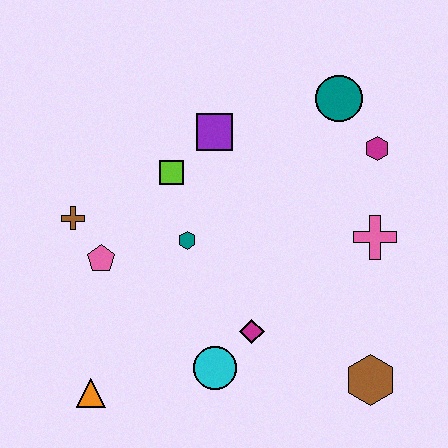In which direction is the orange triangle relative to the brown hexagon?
The orange triangle is to the left of the brown hexagon.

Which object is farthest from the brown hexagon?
The brown cross is farthest from the brown hexagon.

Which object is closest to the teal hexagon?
The lime square is closest to the teal hexagon.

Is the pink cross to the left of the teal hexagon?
No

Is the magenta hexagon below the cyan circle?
No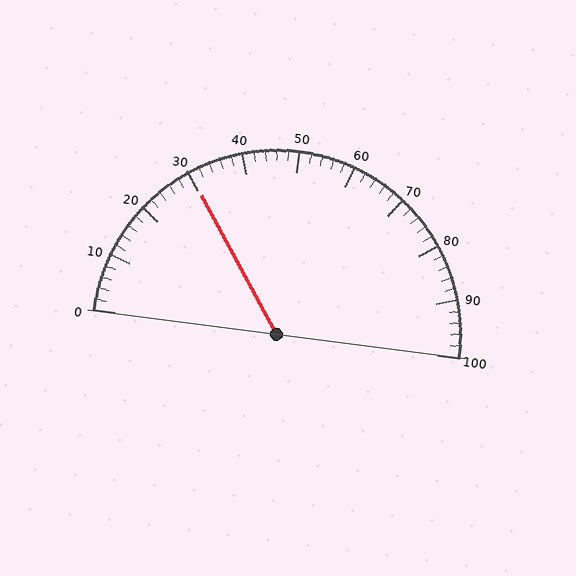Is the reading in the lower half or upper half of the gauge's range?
The reading is in the lower half of the range (0 to 100).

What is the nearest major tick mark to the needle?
The nearest major tick mark is 30.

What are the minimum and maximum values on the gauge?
The gauge ranges from 0 to 100.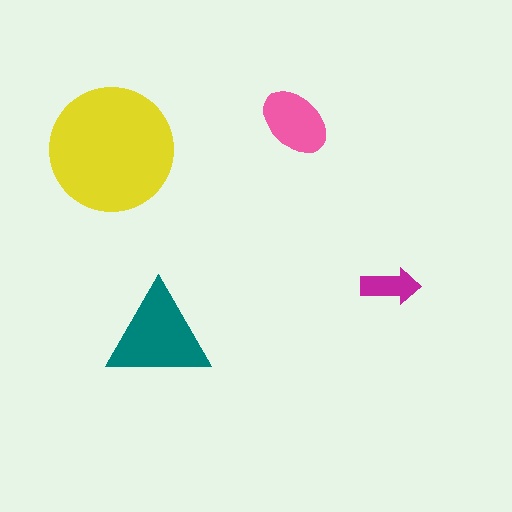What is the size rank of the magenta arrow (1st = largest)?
4th.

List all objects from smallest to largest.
The magenta arrow, the pink ellipse, the teal triangle, the yellow circle.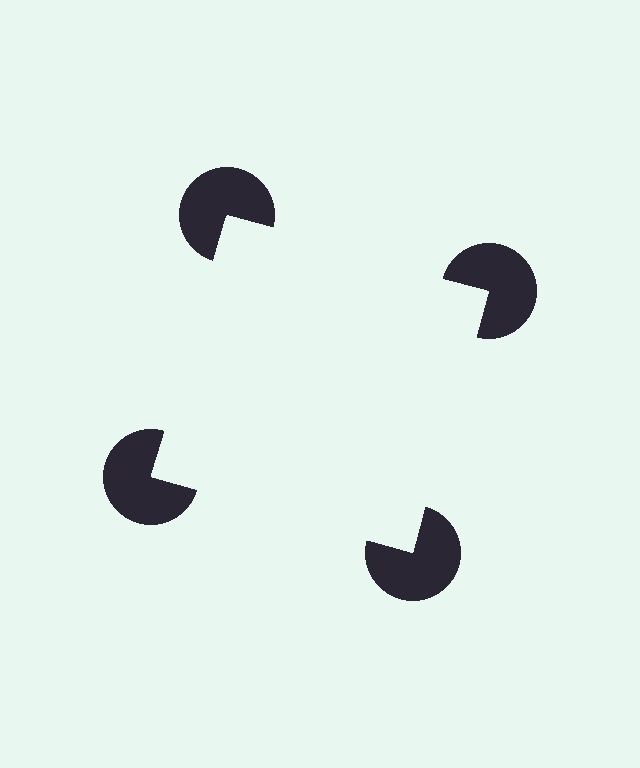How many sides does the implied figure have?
4 sides.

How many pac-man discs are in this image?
There are 4 — one at each vertex of the illusory square.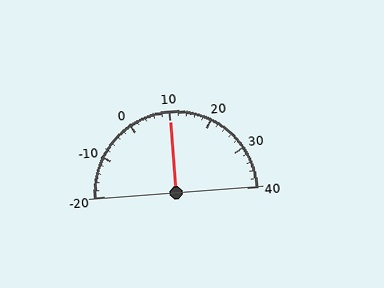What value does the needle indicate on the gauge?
The needle indicates approximately 10.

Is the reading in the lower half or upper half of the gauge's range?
The reading is in the upper half of the range (-20 to 40).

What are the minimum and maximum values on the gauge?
The gauge ranges from -20 to 40.